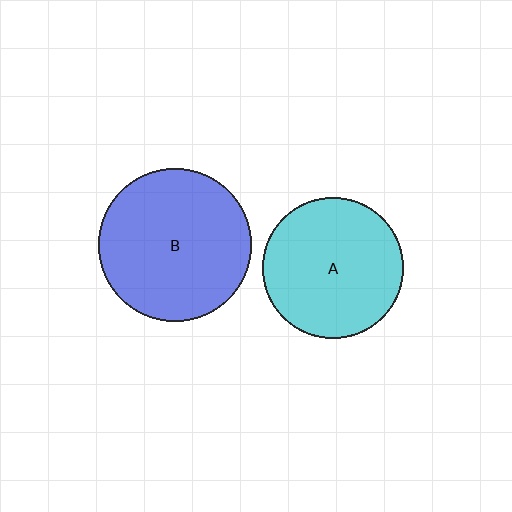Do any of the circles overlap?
No, none of the circles overlap.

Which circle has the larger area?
Circle B (blue).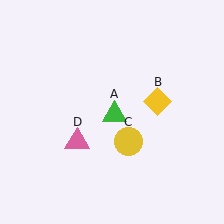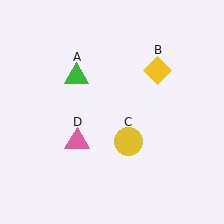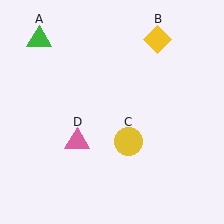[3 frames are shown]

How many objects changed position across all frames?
2 objects changed position: green triangle (object A), yellow diamond (object B).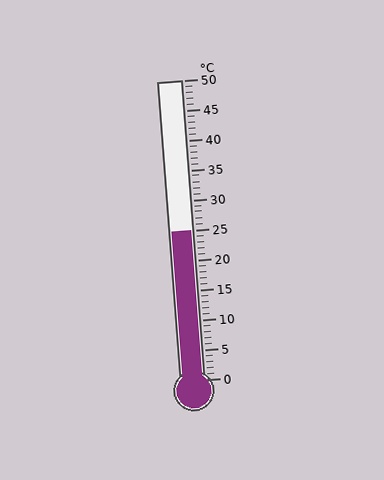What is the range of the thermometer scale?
The thermometer scale ranges from 0°C to 50°C.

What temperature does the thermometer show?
The thermometer shows approximately 25°C.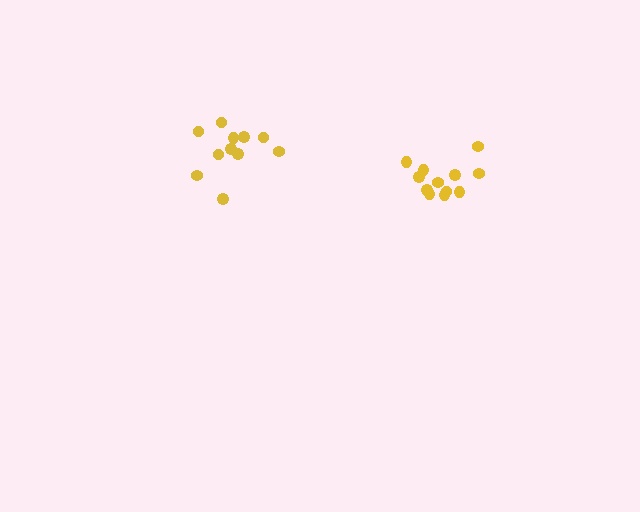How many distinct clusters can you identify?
There are 2 distinct clusters.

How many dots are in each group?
Group 1: 11 dots, Group 2: 12 dots (23 total).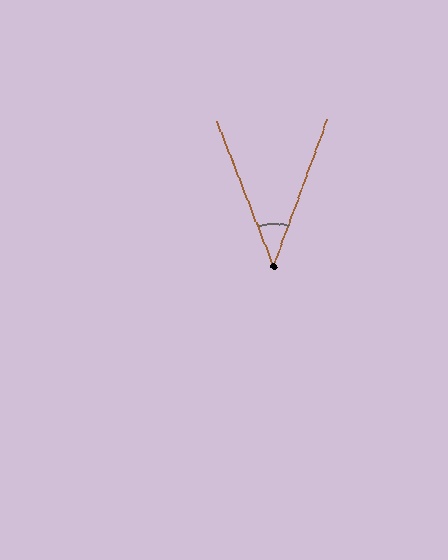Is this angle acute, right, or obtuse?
It is acute.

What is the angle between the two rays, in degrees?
Approximately 41 degrees.